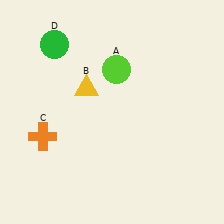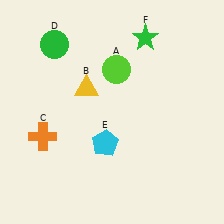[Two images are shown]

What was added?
A cyan pentagon (E), a green star (F) were added in Image 2.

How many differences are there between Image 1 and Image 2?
There are 2 differences between the two images.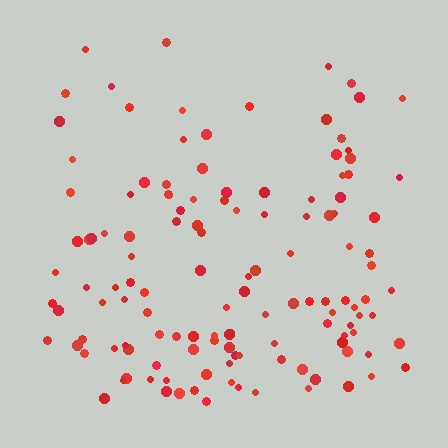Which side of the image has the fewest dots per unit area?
The top.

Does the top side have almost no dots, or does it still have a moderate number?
Still a moderate number, just noticeably fewer than the bottom.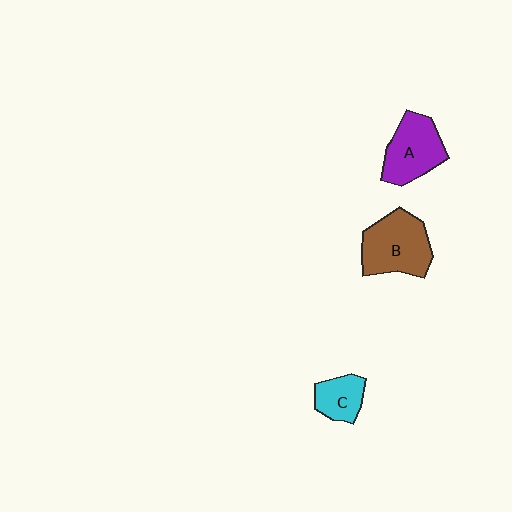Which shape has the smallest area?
Shape C (cyan).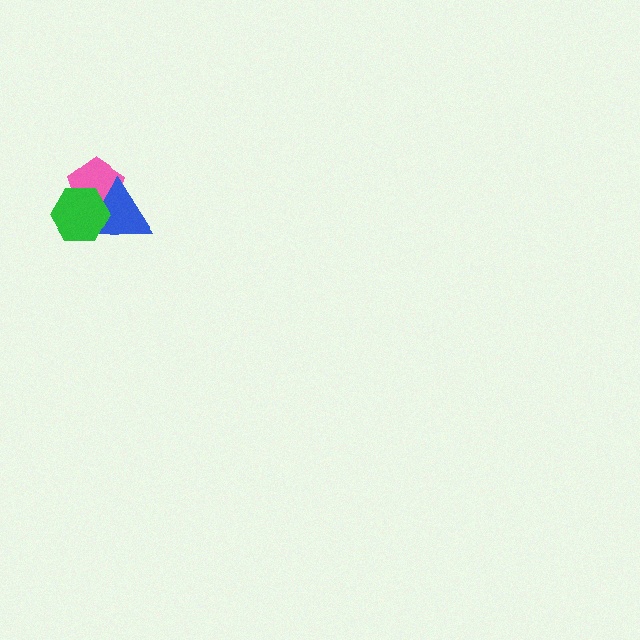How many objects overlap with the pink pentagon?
2 objects overlap with the pink pentagon.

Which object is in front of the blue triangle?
The green hexagon is in front of the blue triangle.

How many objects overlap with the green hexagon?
2 objects overlap with the green hexagon.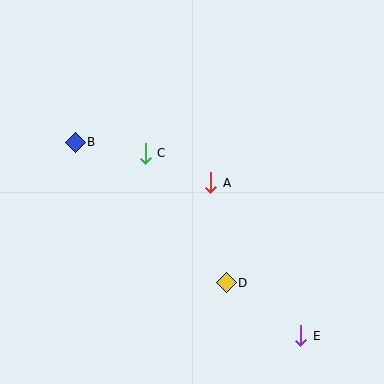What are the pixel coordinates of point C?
Point C is at (145, 153).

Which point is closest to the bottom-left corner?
Point D is closest to the bottom-left corner.